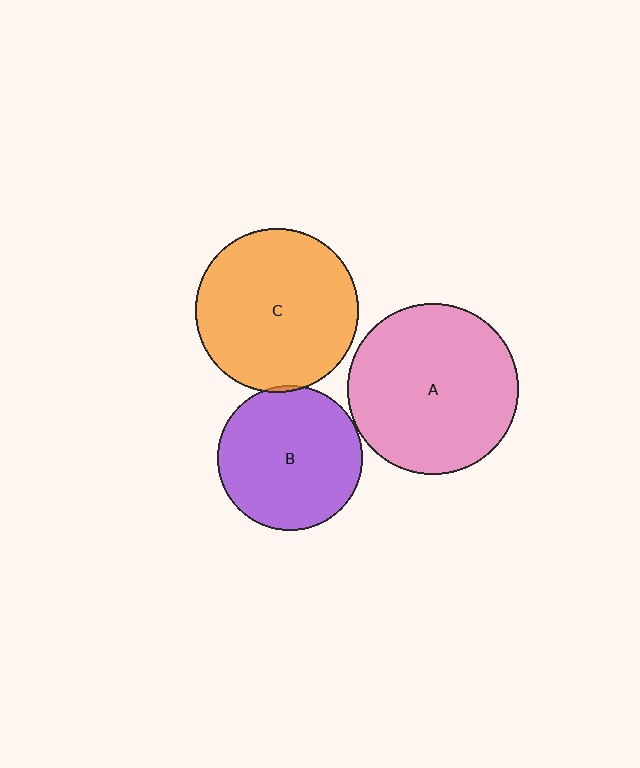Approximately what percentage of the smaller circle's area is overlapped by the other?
Approximately 5%.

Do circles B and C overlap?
Yes.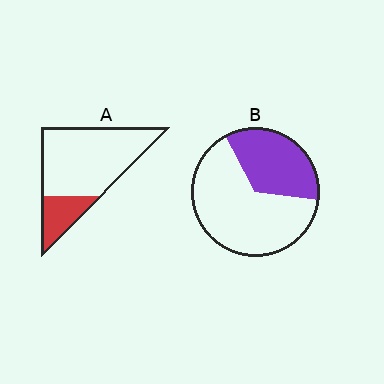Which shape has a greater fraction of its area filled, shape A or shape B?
Shape B.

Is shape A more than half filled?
No.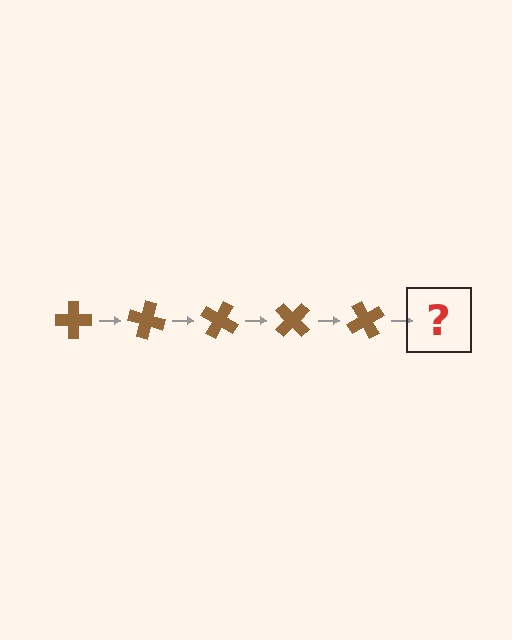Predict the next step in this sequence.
The next step is a brown cross rotated 75 degrees.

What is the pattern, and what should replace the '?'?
The pattern is that the cross rotates 15 degrees each step. The '?' should be a brown cross rotated 75 degrees.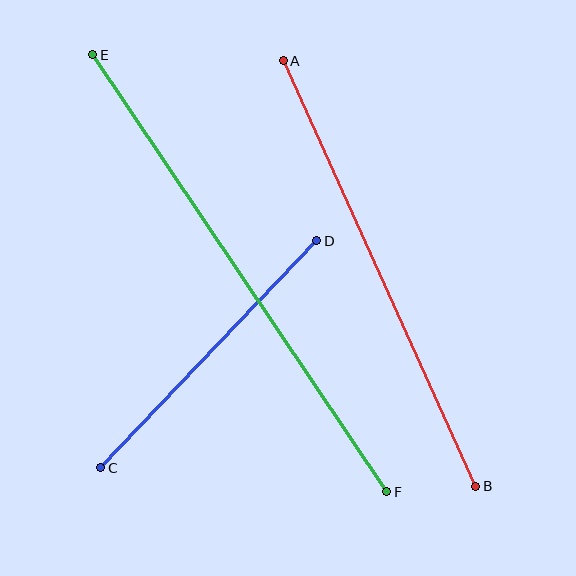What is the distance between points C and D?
The distance is approximately 314 pixels.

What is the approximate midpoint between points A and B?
The midpoint is at approximately (380, 273) pixels.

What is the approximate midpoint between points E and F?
The midpoint is at approximately (240, 273) pixels.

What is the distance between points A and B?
The distance is approximately 467 pixels.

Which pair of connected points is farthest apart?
Points E and F are farthest apart.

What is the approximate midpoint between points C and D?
The midpoint is at approximately (209, 354) pixels.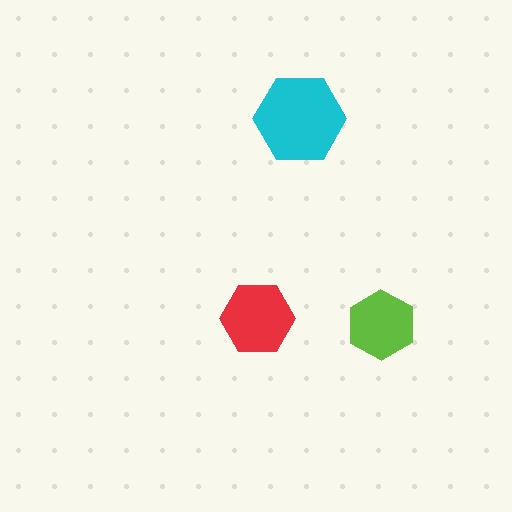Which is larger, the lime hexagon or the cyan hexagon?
The cyan one.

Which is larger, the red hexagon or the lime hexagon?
The red one.